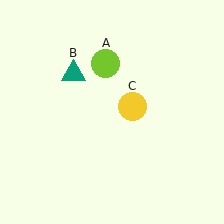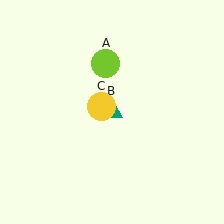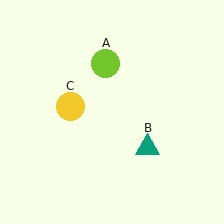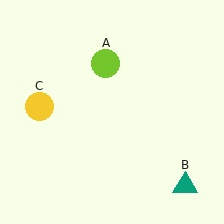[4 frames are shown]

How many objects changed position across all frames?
2 objects changed position: teal triangle (object B), yellow circle (object C).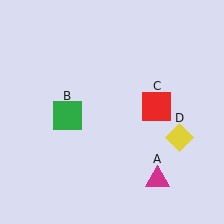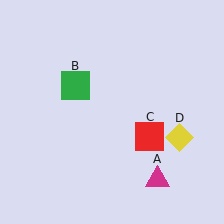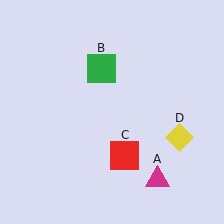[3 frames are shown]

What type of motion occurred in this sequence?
The green square (object B), red square (object C) rotated clockwise around the center of the scene.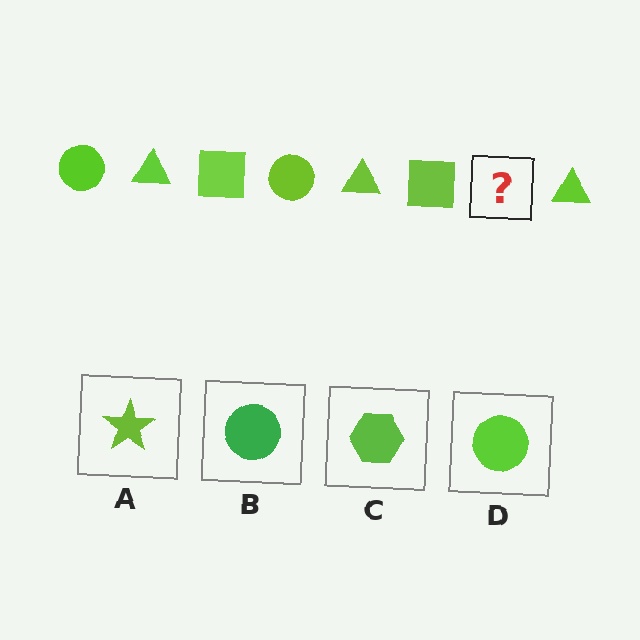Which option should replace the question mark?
Option D.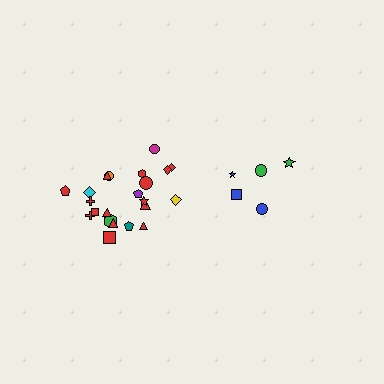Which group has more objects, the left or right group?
The left group.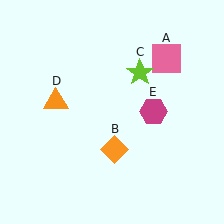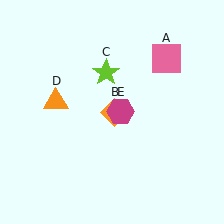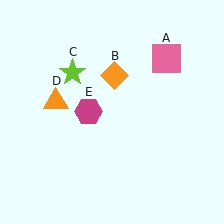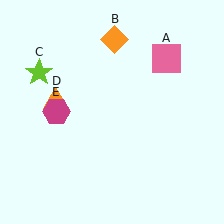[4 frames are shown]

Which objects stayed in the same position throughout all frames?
Pink square (object A) and orange triangle (object D) remained stationary.